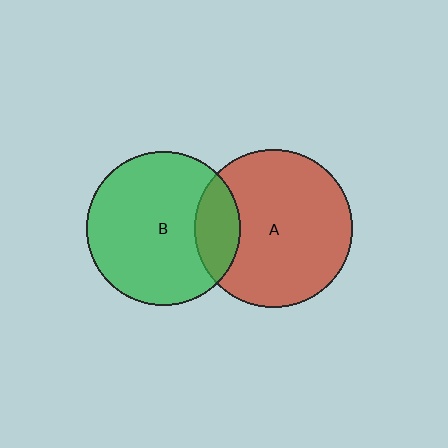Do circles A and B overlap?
Yes.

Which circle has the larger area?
Circle A (red).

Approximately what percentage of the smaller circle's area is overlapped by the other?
Approximately 20%.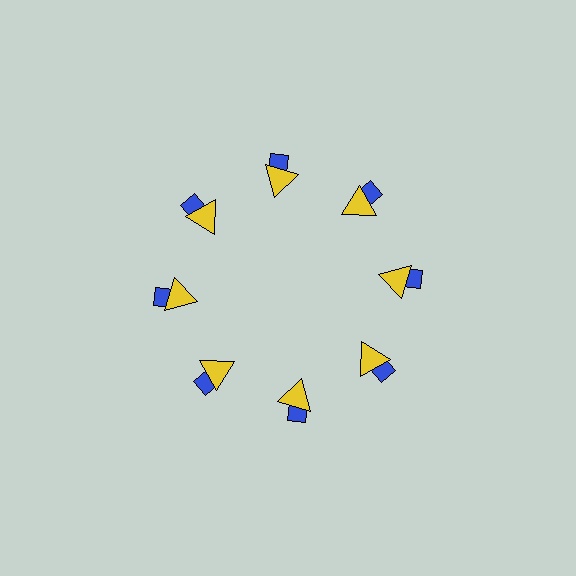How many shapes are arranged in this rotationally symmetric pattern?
There are 16 shapes, arranged in 8 groups of 2.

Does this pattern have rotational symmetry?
Yes, this pattern has 8-fold rotational symmetry. It looks the same after rotating 45 degrees around the center.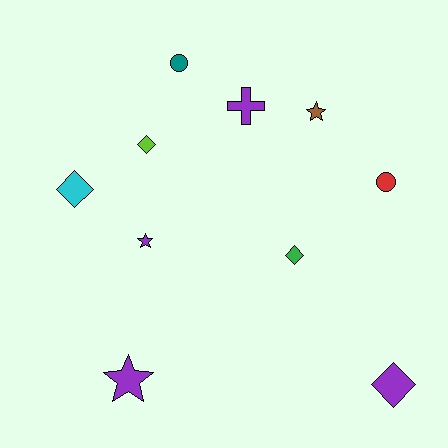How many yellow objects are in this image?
There are no yellow objects.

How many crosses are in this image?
There is 1 cross.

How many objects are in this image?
There are 10 objects.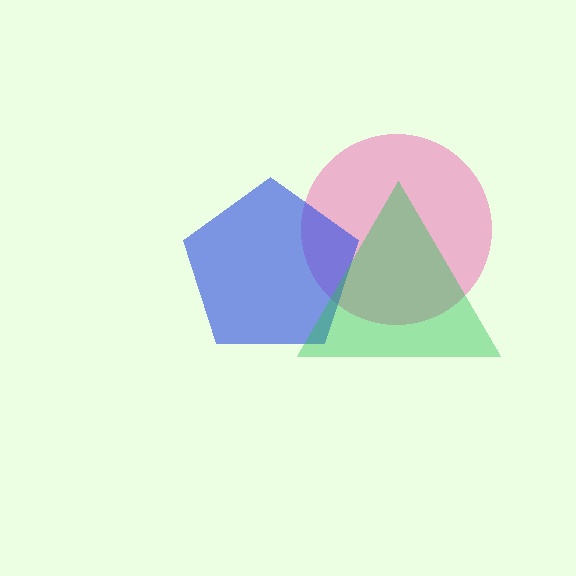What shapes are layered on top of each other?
The layered shapes are: a pink circle, a blue pentagon, a green triangle.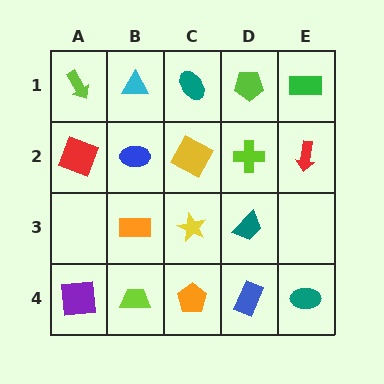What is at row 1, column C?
A teal ellipse.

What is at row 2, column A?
A red square.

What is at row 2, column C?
A yellow square.